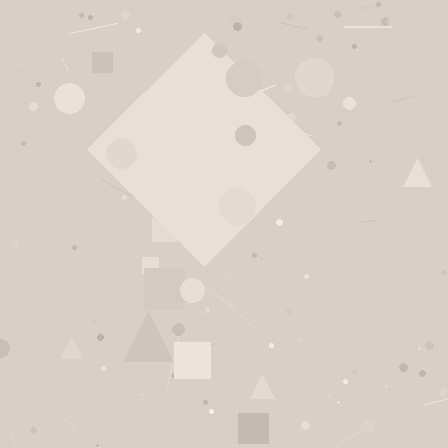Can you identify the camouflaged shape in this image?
The camouflaged shape is a diamond.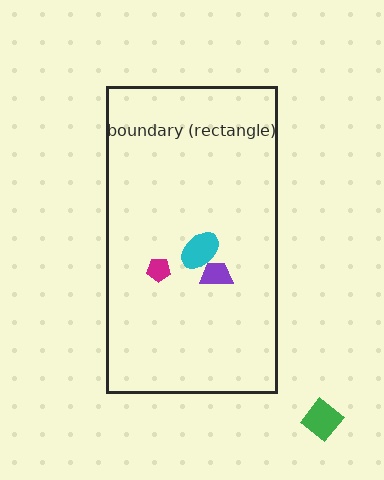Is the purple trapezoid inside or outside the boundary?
Inside.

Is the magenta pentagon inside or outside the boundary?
Inside.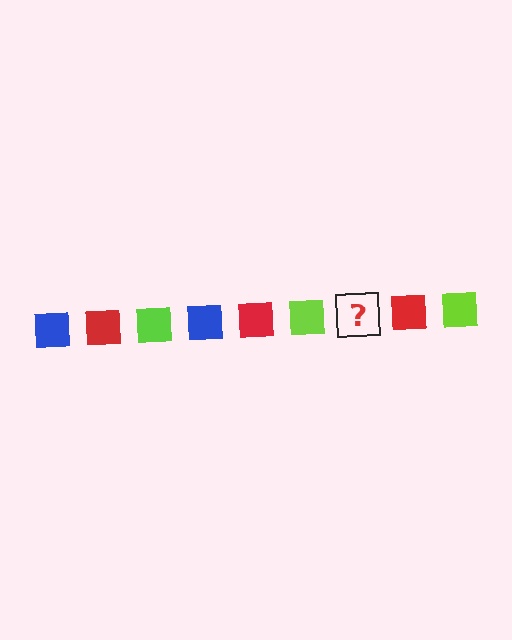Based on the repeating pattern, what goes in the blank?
The blank should be a blue square.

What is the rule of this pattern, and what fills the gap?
The rule is that the pattern cycles through blue, red, lime squares. The gap should be filled with a blue square.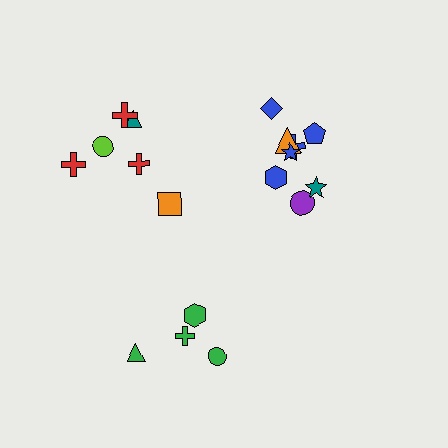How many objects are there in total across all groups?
There are 18 objects.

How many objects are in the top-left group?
There are 6 objects.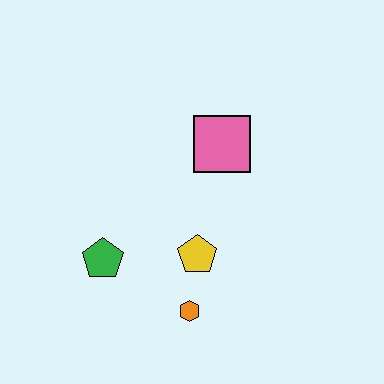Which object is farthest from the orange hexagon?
The pink square is farthest from the orange hexagon.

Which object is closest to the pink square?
The yellow pentagon is closest to the pink square.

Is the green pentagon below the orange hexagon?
No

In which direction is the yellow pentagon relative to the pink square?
The yellow pentagon is below the pink square.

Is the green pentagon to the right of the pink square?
No